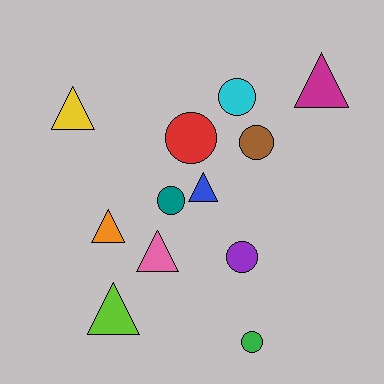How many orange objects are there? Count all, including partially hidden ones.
There is 1 orange object.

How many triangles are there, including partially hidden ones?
There are 6 triangles.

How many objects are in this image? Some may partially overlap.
There are 12 objects.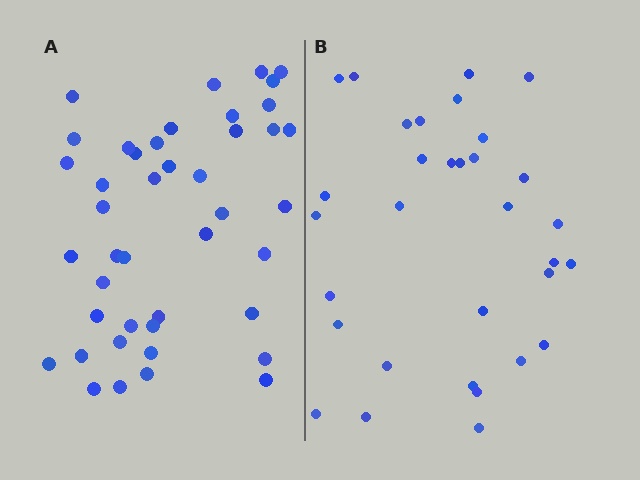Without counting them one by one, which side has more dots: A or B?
Region A (the left region) has more dots.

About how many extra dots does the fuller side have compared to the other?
Region A has roughly 12 or so more dots than region B.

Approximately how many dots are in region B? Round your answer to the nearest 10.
About 30 dots. (The exact count is 32, which rounds to 30.)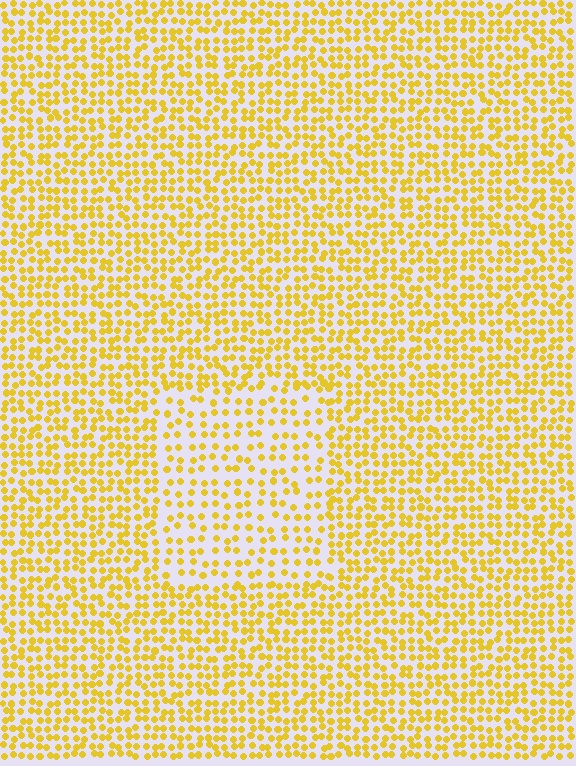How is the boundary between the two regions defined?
The boundary is defined by a change in element density (approximately 1.7x ratio). All elements are the same color, size, and shape.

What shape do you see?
I see a rectangle.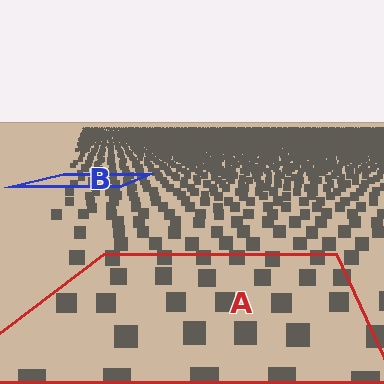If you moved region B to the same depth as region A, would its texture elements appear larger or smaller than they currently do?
They would appear larger. At a closer depth, the same texture elements are projected at a bigger on-screen size.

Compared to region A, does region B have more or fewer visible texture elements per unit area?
Region B has more texture elements per unit area — they are packed more densely because it is farther away.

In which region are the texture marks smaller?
The texture marks are smaller in region B, because it is farther away.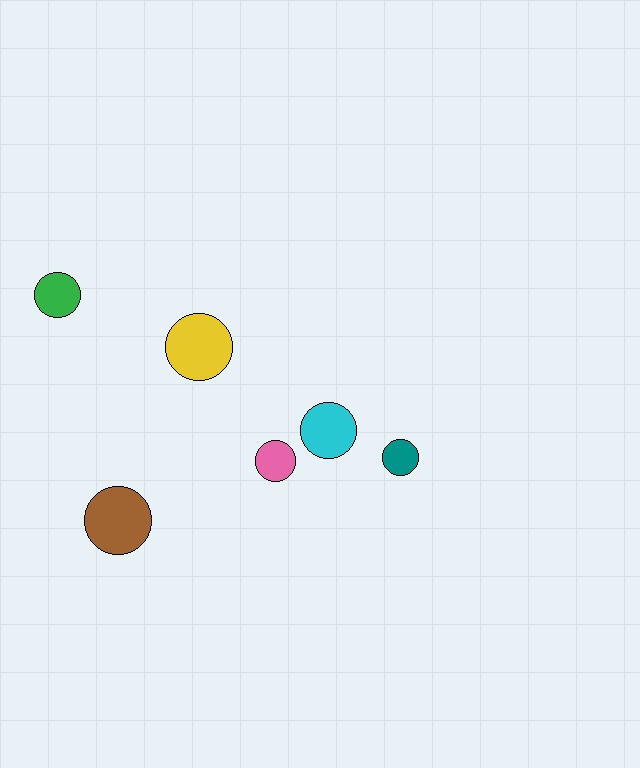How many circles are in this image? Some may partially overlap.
There are 6 circles.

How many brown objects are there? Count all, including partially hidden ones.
There is 1 brown object.